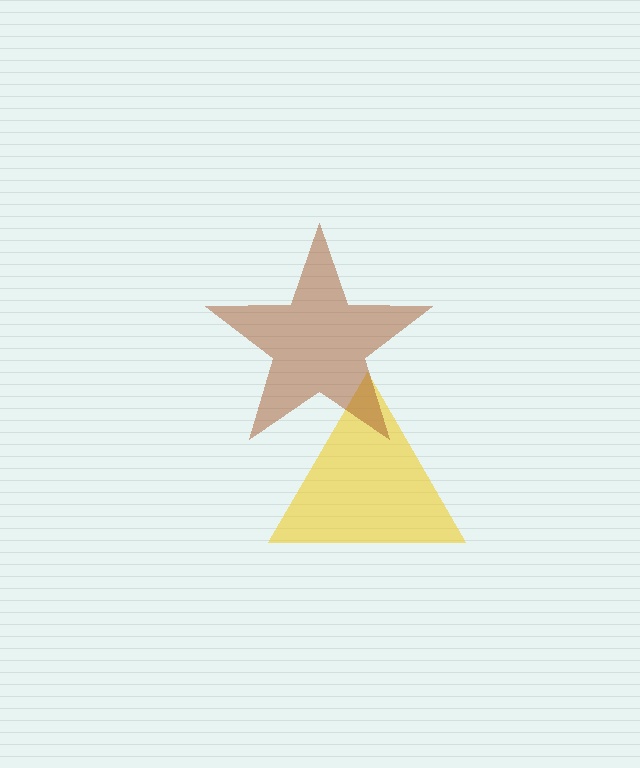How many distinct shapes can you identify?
There are 2 distinct shapes: a yellow triangle, a brown star.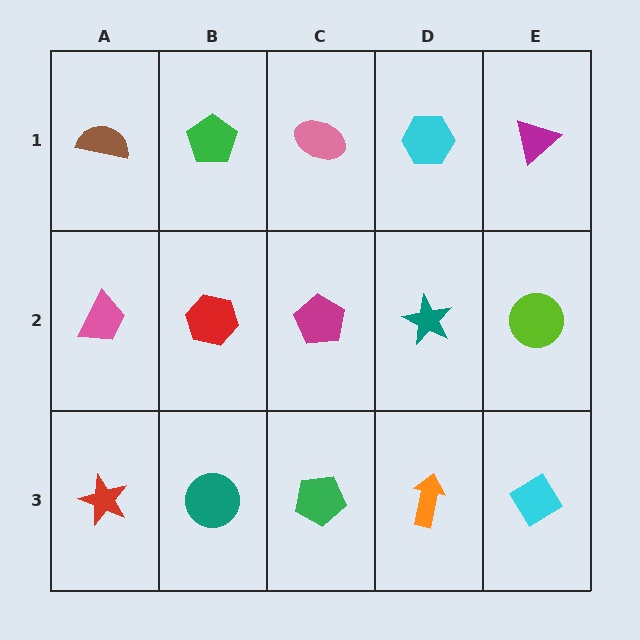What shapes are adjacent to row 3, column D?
A teal star (row 2, column D), a green pentagon (row 3, column C), a cyan diamond (row 3, column E).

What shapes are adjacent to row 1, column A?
A pink trapezoid (row 2, column A), a green pentagon (row 1, column B).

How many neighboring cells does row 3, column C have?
3.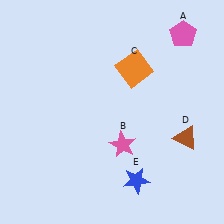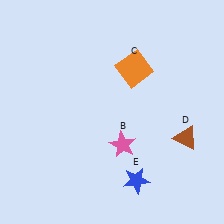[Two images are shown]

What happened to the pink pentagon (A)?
The pink pentagon (A) was removed in Image 2. It was in the top-right area of Image 1.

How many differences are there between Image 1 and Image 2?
There is 1 difference between the two images.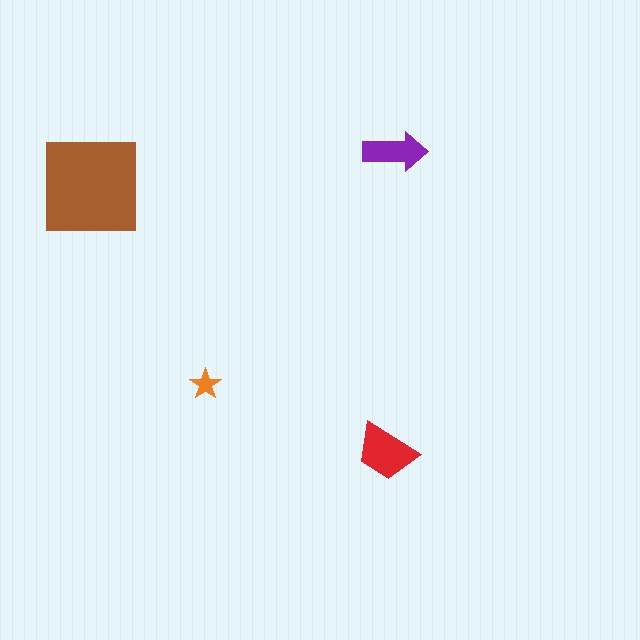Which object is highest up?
The purple arrow is topmost.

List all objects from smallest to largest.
The orange star, the purple arrow, the red trapezoid, the brown square.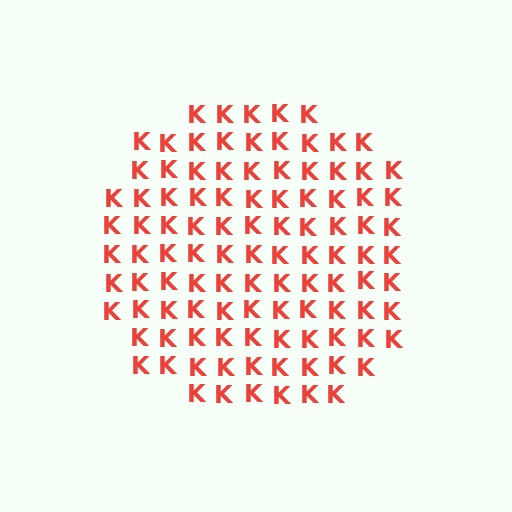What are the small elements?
The small elements are letter K's.